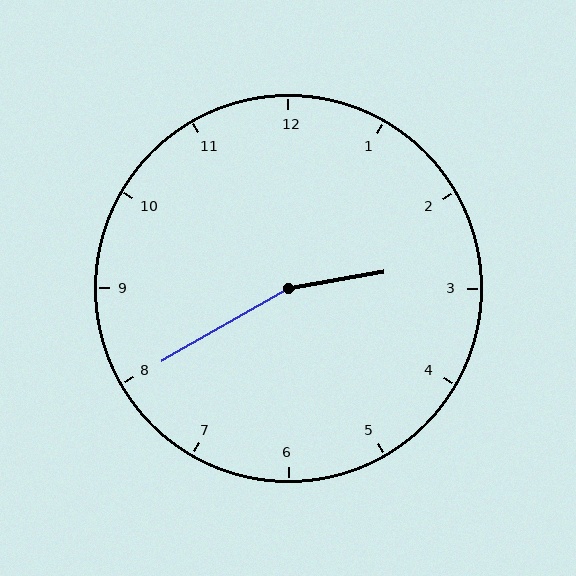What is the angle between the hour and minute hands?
Approximately 160 degrees.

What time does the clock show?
2:40.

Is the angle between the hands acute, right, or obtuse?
It is obtuse.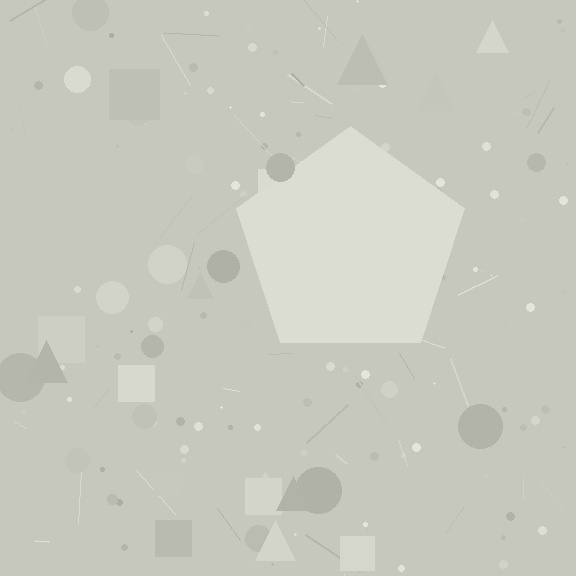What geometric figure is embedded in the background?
A pentagon is embedded in the background.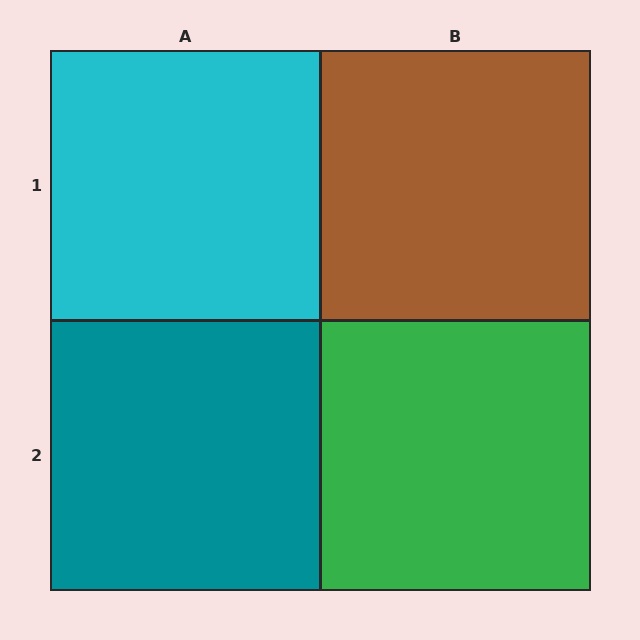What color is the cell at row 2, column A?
Teal.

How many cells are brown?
1 cell is brown.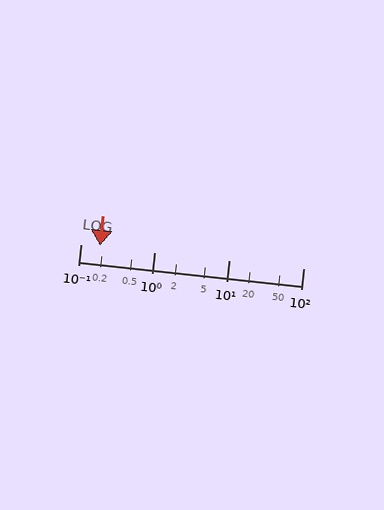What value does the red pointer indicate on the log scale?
The pointer indicates approximately 0.18.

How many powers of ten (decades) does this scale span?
The scale spans 3 decades, from 0.1 to 100.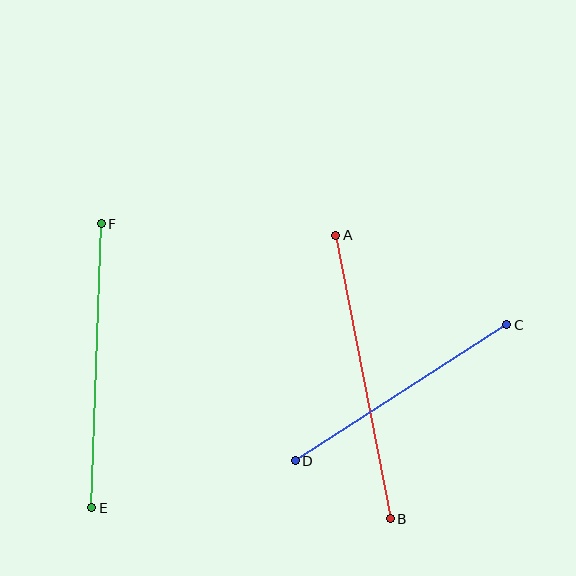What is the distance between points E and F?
The distance is approximately 284 pixels.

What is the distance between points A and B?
The distance is approximately 289 pixels.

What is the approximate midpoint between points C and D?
The midpoint is at approximately (401, 393) pixels.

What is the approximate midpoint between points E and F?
The midpoint is at approximately (97, 366) pixels.